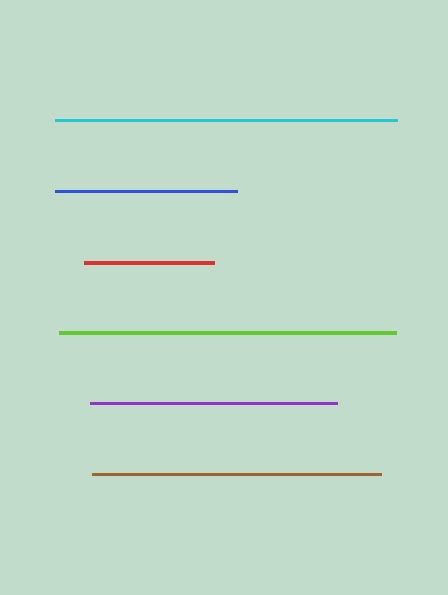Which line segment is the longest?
The cyan line is the longest at approximately 341 pixels.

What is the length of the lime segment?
The lime segment is approximately 337 pixels long.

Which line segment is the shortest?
The red line is the shortest at approximately 130 pixels.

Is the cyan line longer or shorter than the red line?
The cyan line is longer than the red line.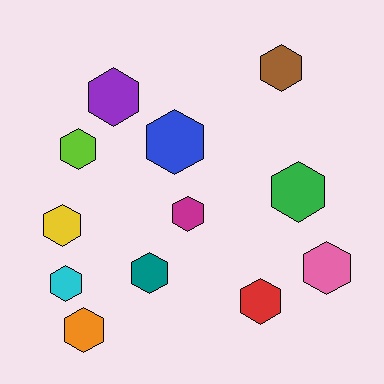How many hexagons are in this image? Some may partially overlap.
There are 12 hexagons.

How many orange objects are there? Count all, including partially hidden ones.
There is 1 orange object.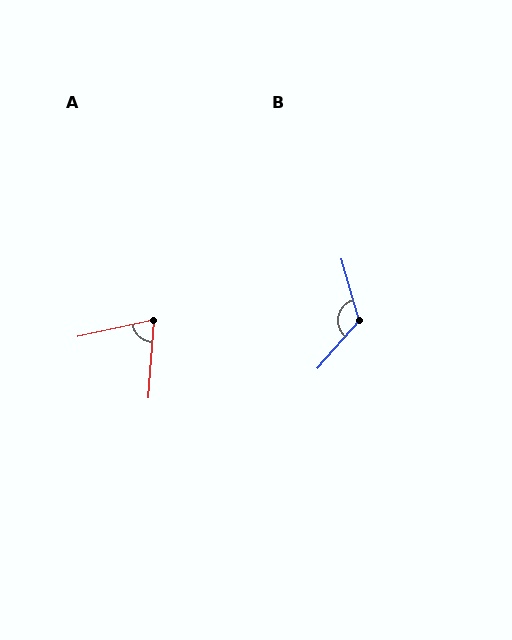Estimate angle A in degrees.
Approximately 74 degrees.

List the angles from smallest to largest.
A (74°), B (123°).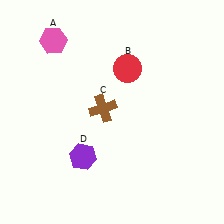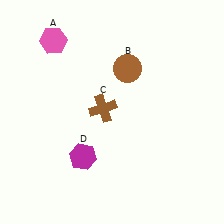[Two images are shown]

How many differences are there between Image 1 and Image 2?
There are 2 differences between the two images.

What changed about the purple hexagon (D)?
In Image 1, D is purple. In Image 2, it changed to magenta.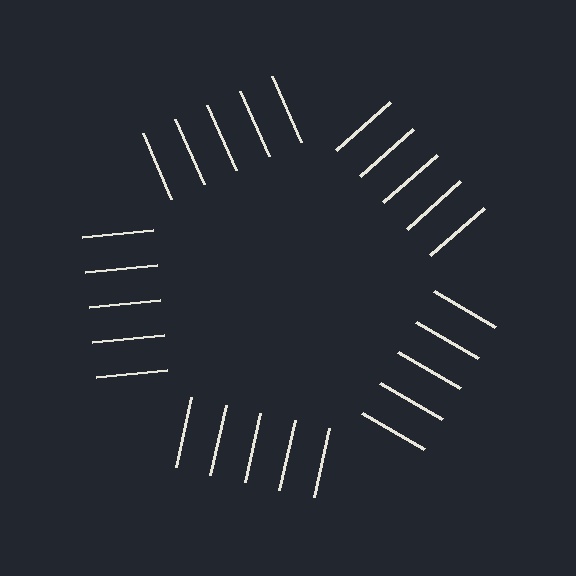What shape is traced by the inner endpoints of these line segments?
An illusory pentagon — the line segments terminate on its edges but no continuous stroke is drawn.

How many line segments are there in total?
25 — 5 along each of the 5 edges.